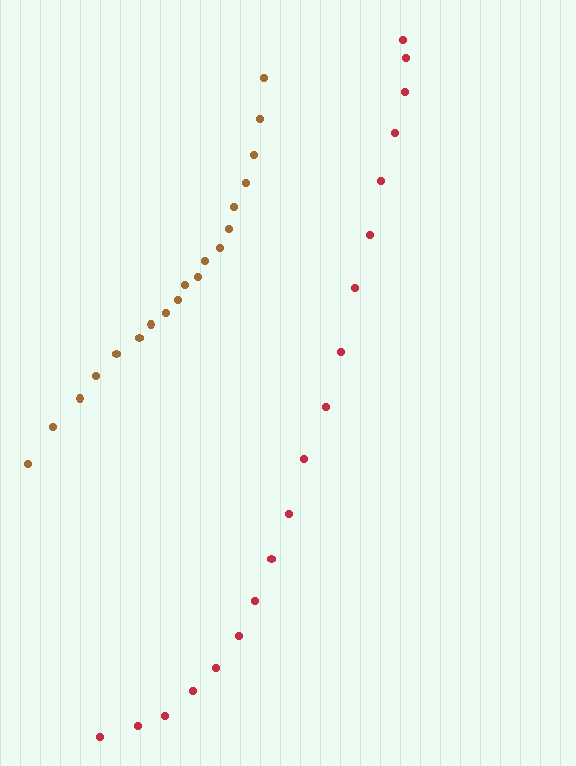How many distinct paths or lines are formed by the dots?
There are 2 distinct paths.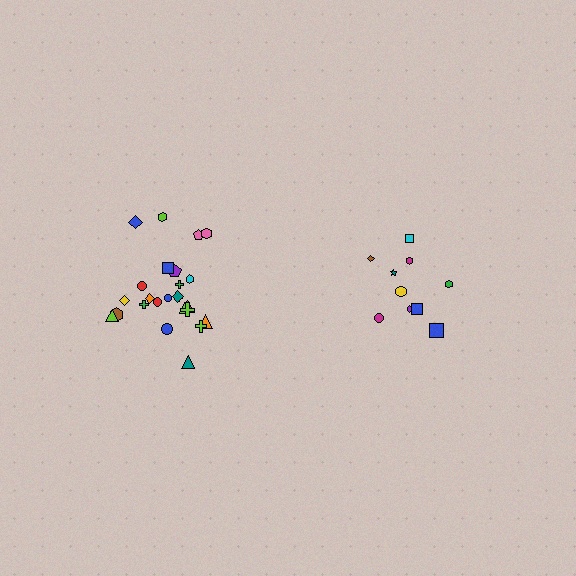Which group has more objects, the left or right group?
The left group.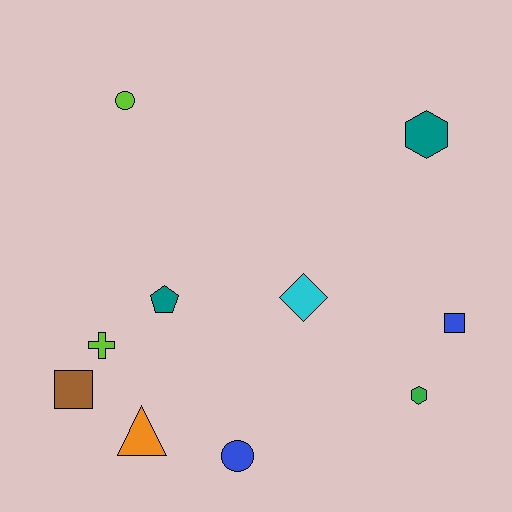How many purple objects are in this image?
There are no purple objects.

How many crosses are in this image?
There is 1 cross.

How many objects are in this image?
There are 10 objects.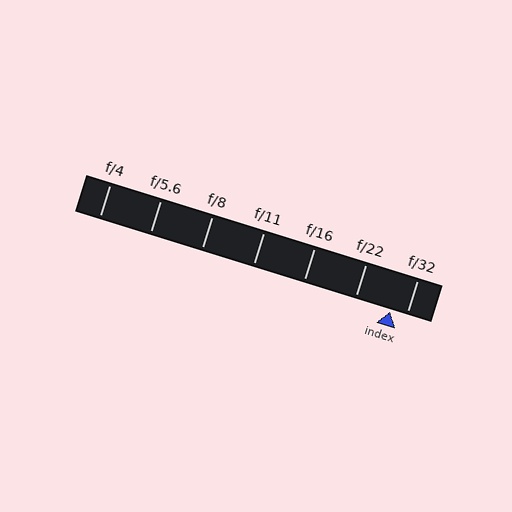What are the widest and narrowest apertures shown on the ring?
The widest aperture shown is f/4 and the narrowest is f/32.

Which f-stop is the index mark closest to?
The index mark is closest to f/32.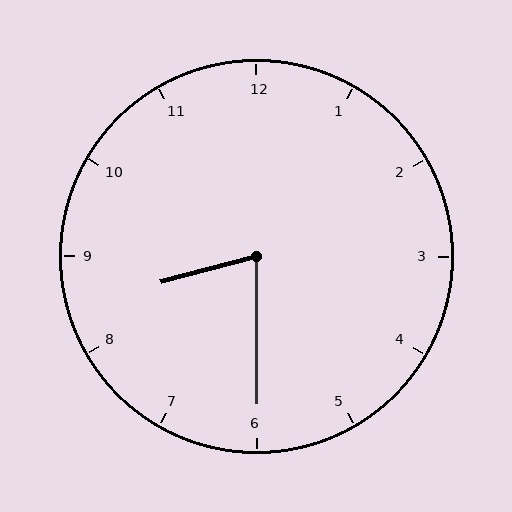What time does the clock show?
8:30.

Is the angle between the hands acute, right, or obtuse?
It is acute.